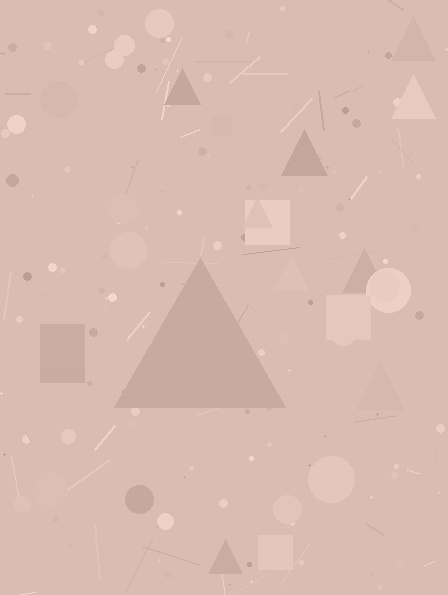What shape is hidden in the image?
A triangle is hidden in the image.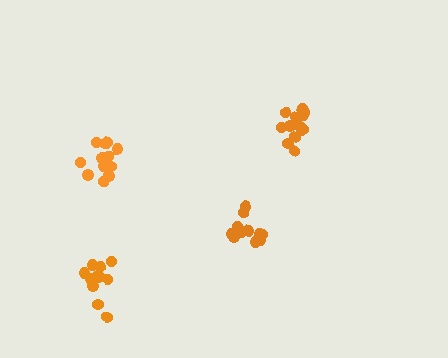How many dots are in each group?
Group 1: 11 dots, Group 2: 11 dots, Group 3: 12 dots, Group 4: 13 dots (47 total).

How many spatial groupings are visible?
There are 4 spatial groupings.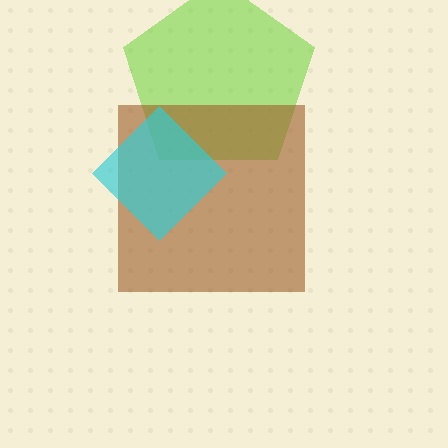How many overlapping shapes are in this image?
There are 3 overlapping shapes in the image.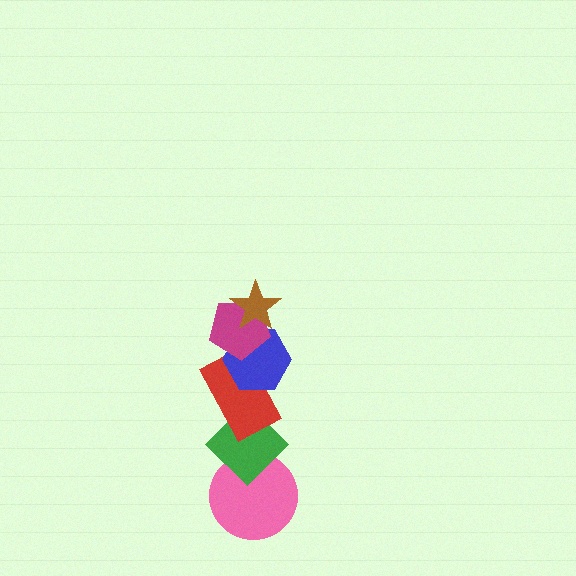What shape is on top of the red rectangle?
The blue hexagon is on top of the red rectangle.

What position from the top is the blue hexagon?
The blue hexagon is 3rd from the top.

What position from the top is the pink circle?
The pink circle is 6th from the top.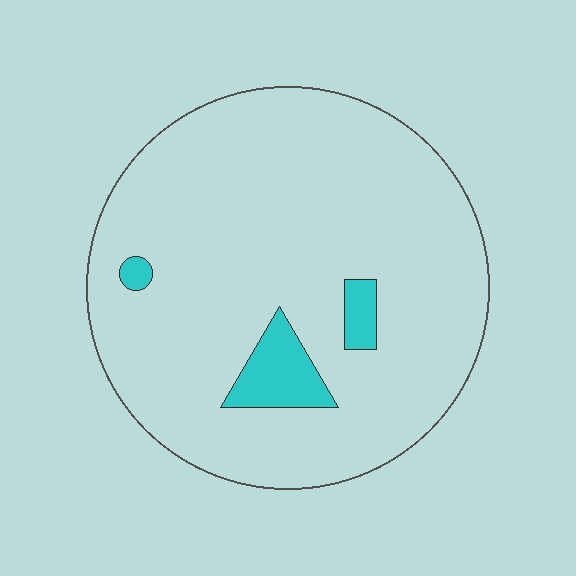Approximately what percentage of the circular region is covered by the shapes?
Approximately 5%.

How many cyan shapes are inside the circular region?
3.